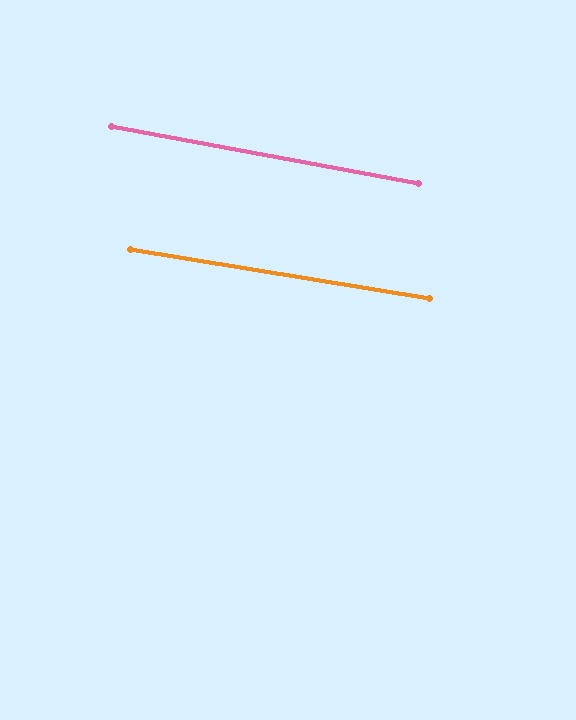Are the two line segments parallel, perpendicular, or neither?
Parallel — their directions differ by only 1.0°.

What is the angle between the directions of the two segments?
Approximately 1 degree.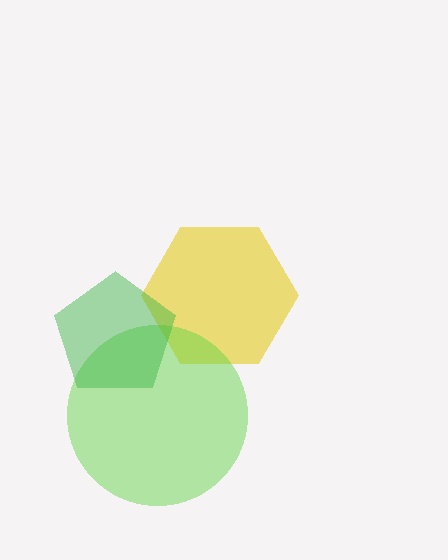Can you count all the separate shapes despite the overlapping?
Yes, there are 3 separate shapes.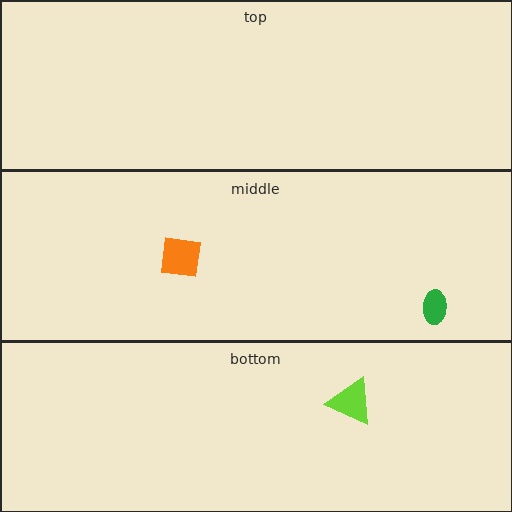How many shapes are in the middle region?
2.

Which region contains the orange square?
The middle region.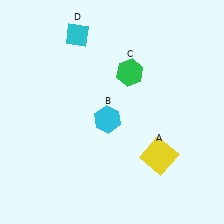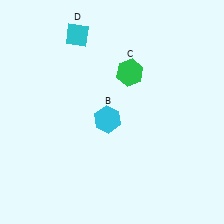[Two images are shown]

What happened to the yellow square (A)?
The yellow square (A) was removed in Image 2. It was in the bottom-right area of Image 1.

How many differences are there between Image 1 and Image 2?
There is 1 difference between the two images.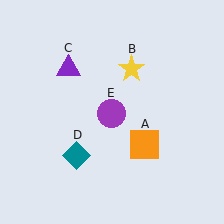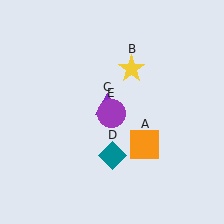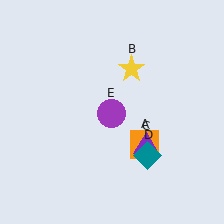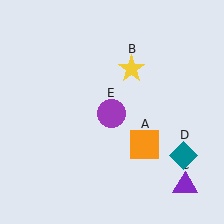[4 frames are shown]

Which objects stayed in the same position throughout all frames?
Orange square (object A) and yellow star (object B) and purple circle (object E) remained stationary.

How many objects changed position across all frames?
2 objects changed position: purple triangle (object C), teal diamond (object D).